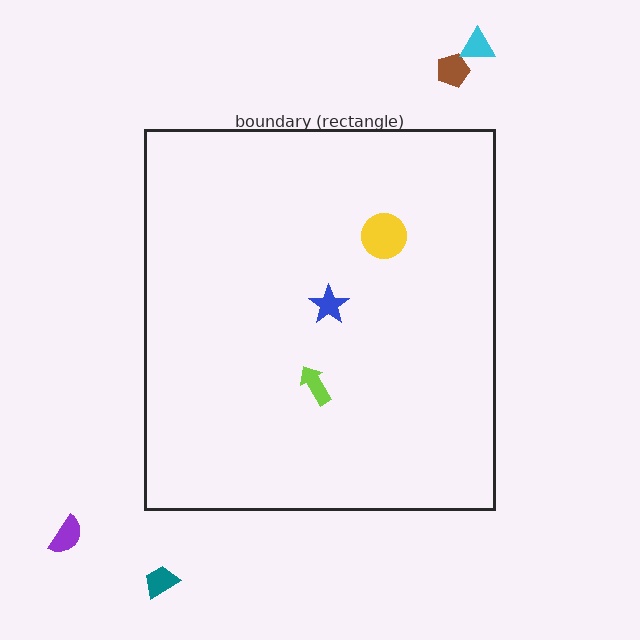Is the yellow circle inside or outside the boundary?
Inside.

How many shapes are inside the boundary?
3 inside, 4 outside.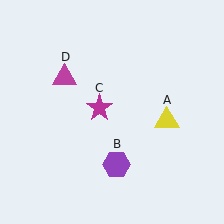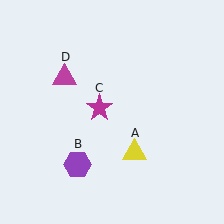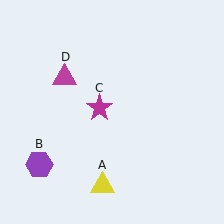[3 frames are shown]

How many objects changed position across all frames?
2 objects changed position: yellow triangle (object A), purple hexagon (object B).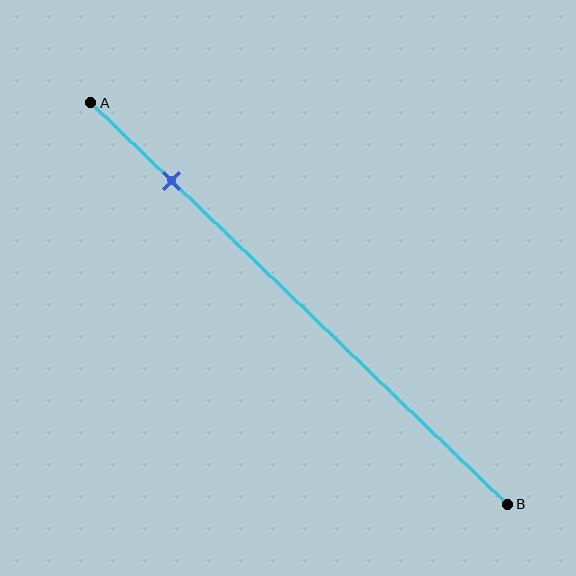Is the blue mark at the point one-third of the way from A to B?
No, the mark is at about 20% from A, not at the 33% one-third point.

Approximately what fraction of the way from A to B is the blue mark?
The blue mark is approximately 20% of the way from A to B.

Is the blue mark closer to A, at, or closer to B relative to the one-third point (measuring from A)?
The blue mark is closer to point A than the one-third point of segment AB.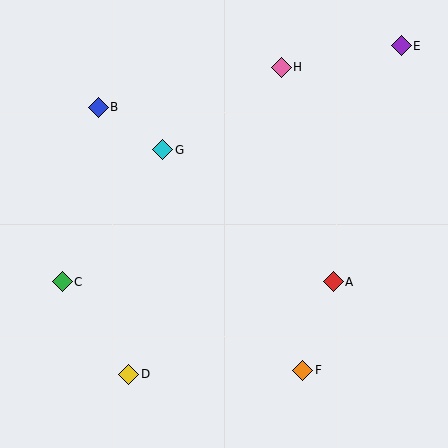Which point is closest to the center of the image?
Point G at (163, 150) is closest to the center.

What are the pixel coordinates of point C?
Point C is at (62, 282).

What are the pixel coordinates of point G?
Point G is at (163, 150).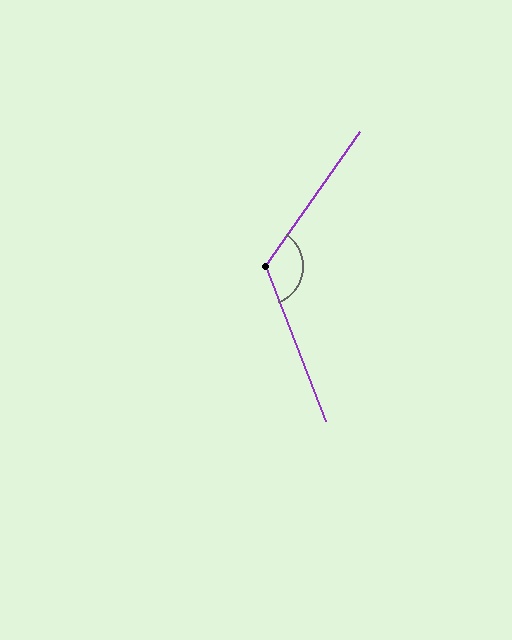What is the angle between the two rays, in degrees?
Approximately 124 degrees.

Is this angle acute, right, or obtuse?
It is obtuse.